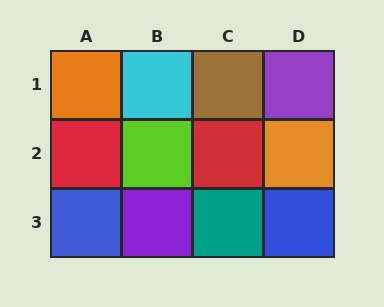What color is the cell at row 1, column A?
Orange.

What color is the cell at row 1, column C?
Brown.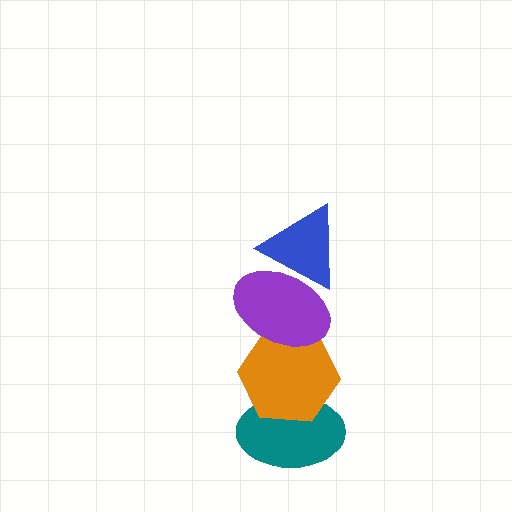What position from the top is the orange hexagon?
The orange hexagon is 3rd from the top.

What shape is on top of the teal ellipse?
The orange hexagon is on top of the teal ellipse.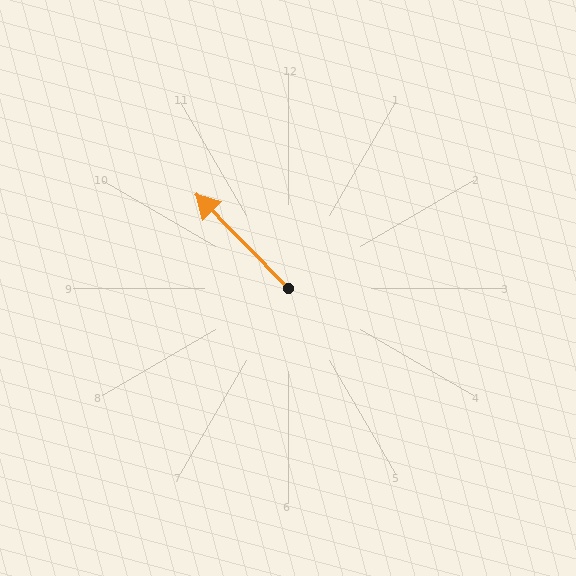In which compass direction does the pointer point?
Northwest.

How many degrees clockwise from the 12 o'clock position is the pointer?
Approximately 315 degrees.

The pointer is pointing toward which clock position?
Roughly 11 o'clock.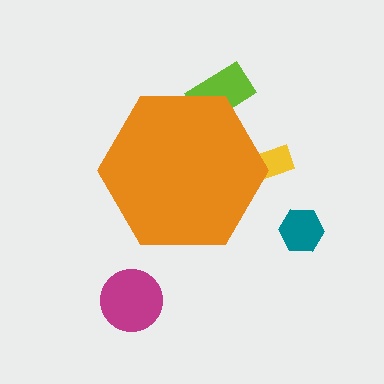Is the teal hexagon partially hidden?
No, the teal hexagon is fully visible.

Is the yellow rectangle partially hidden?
Yes, the yellow rectangle is partially hidden behind the orange hexagon.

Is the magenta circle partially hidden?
No, the magenta circle is fully visible.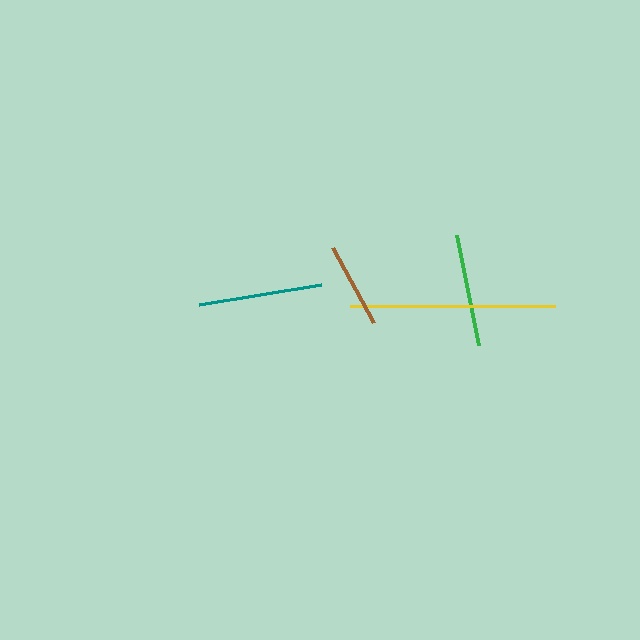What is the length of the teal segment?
The teal segment is approximately 124 pixels long.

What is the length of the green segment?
The green segment is approximately 112 pixels long.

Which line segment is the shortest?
The brown line is the shortest at approximately 85 pixels.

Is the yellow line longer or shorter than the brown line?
The yellow line is longer than the brown line.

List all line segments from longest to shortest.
From longest to shortest: yellow, teal, green, brown.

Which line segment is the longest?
The yellow line is the longest at approximately 205 pixels.